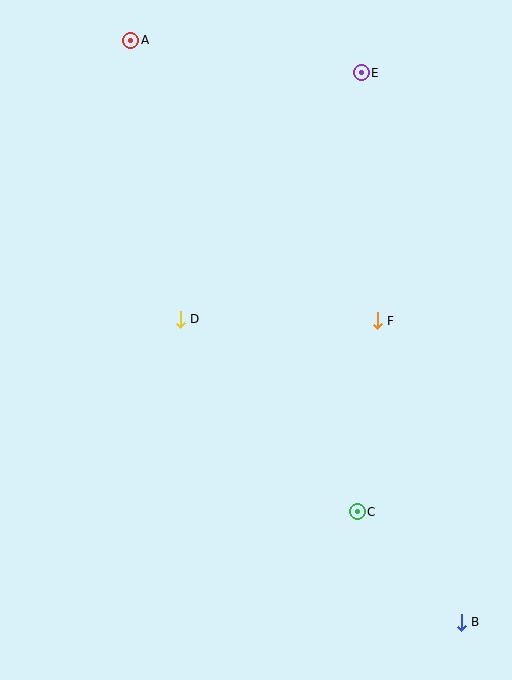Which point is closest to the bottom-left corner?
Point C is closest to the bottom-left corner.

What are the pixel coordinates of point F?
Point F is at (377, 321).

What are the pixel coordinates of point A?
Point A is at (131, 41).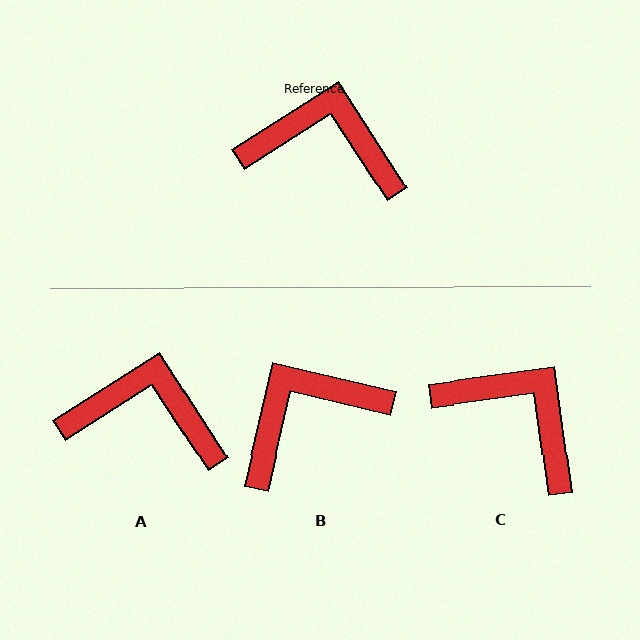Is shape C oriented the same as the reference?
No, it is off by about 25 degrees.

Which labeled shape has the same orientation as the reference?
A.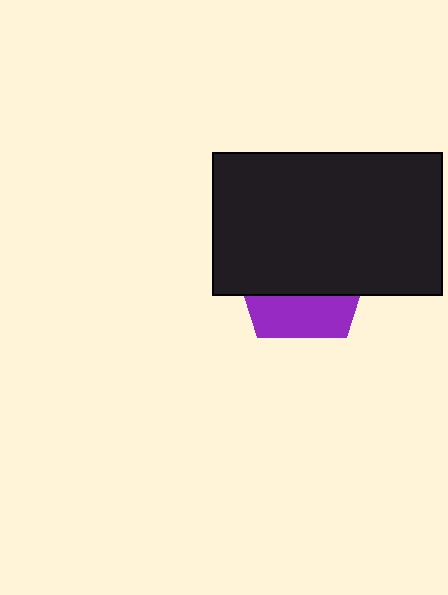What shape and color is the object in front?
The object in front is a black rectangle.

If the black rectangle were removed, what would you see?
You would see the complete purple pentagon.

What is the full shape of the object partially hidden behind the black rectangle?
The partially hidden object is a purple pentagon.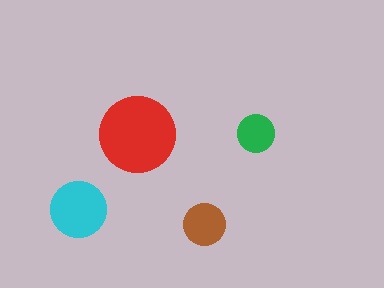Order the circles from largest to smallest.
the red one, the cyan one, the brown one, the green one.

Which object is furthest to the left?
The cyan circle is leftmost.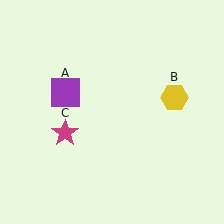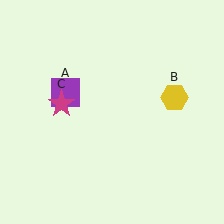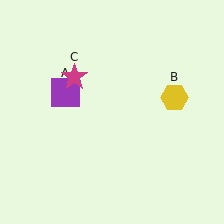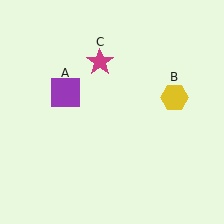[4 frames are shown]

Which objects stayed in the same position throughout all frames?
Purple square (object A) and yellow hexagon (object B) remained stationary.